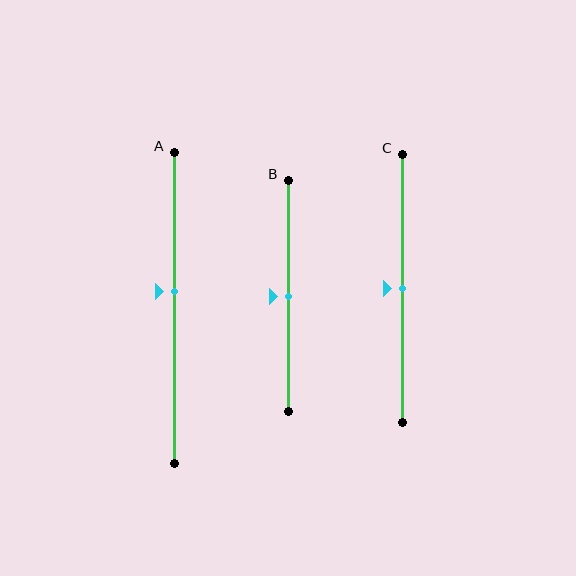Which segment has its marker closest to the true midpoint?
Segment B has its marker closest to the true midpoint.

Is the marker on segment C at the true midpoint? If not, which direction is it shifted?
Yes, the marker on segment C is at the true midpoint.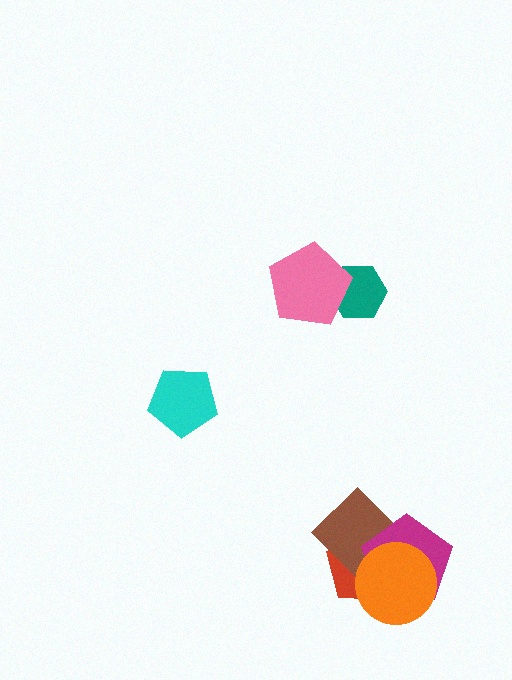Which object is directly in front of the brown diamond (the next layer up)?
The magenta pentagon is directly in front of the brown diamond.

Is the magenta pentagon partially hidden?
Yes, it is partially covered by another shape.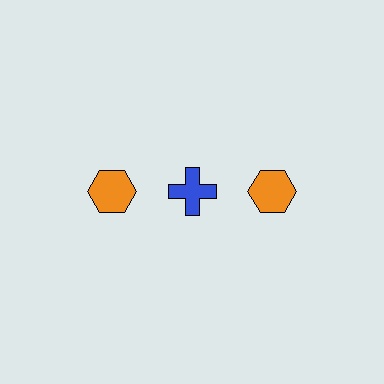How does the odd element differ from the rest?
It differs in both color (blue instead of orange) and shape (cross instead of hexagon).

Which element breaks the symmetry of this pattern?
The blue cross in the top row, second from left column breaks the symmetry. All other shapes are orange hexagons.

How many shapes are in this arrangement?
There are 3 shapes arranged in a grid pattern.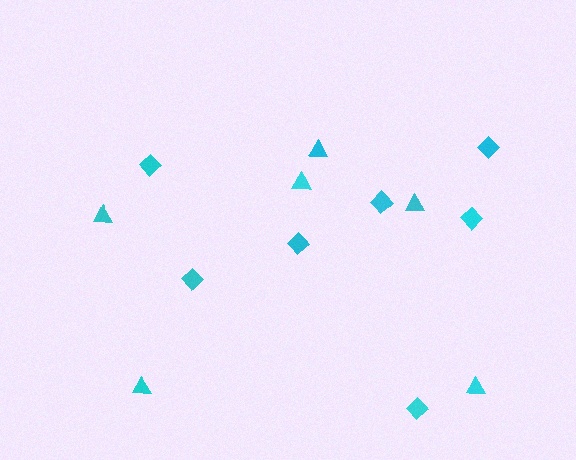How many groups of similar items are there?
There are 2 groups: one group of diamonds (7) and one group of triangles (6).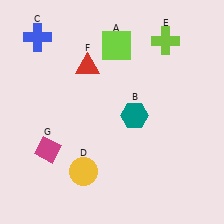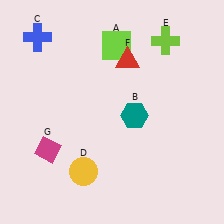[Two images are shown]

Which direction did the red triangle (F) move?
The red triangle (F) moved right.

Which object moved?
The red triangle (F) moved right.